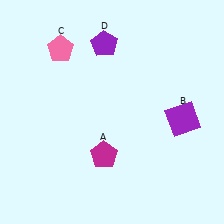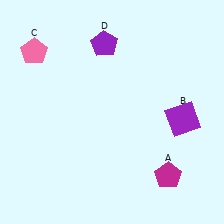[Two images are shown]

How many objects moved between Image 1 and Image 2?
2 objects moved between the two images.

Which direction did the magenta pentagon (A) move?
The magenta pentagon (A) moved right.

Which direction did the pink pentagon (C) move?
The pink pentagon (C) moved left.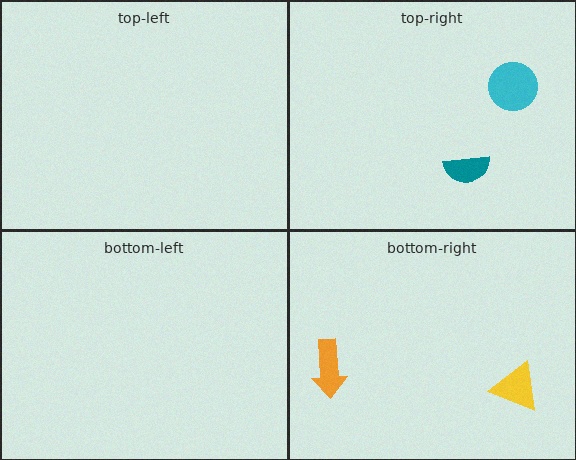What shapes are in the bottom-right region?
The orange arrow, the yellow triangle.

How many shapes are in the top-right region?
2.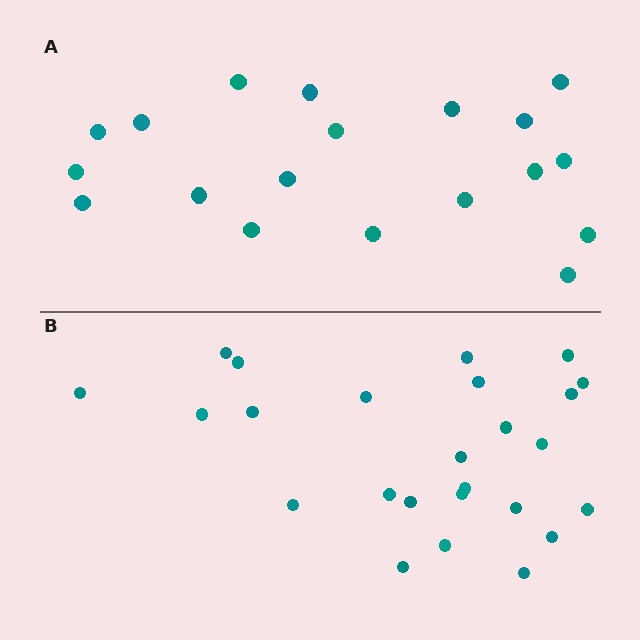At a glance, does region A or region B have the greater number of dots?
Region B (the bottom region) has more dots.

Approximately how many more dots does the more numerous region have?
Region B has about 6 more dots than region A.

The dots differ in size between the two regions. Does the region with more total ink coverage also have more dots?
No. Region A has more total ink coverage because its dots are larger, but region B actually contains more individual dots. Total area can be misleading — the number of items is what matters here.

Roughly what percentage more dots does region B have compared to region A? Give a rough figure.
About 30% more.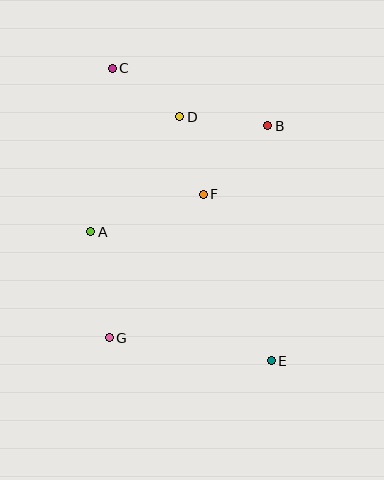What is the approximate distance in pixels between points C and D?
The distance between C and D is approximately 83 pixels.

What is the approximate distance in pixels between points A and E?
The distance between A and E is approximately 222 pixels.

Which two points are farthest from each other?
Points C and E are farthest from each other.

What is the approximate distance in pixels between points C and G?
The distance between C and G is approximately 270 pixels.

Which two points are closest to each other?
Points D and F are closest to each other.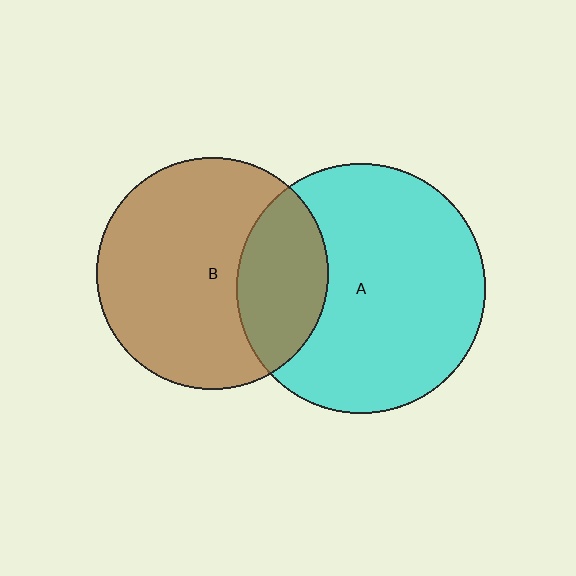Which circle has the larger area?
Circle A (cyan).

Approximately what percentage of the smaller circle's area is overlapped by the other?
Approximately 30%.